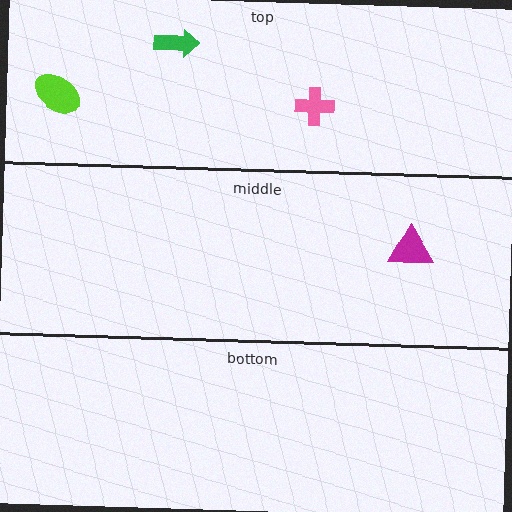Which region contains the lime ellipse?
The top region.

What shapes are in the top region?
The green arrow, the lime ellipse, the pink cross.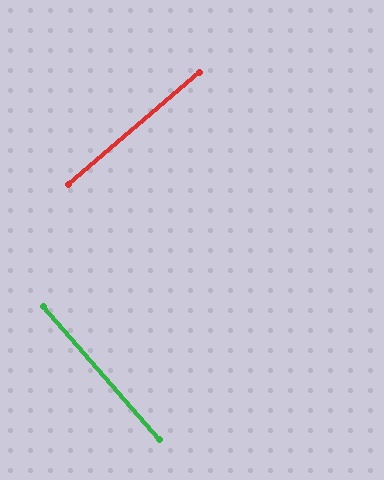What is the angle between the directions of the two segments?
Approximately 90 degrees.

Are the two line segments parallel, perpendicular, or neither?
Perpendicular — they meet at approximately 90°.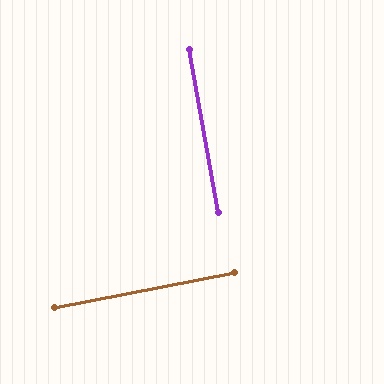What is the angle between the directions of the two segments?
Approximately 89 degrees.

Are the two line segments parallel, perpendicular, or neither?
Perpendicular — they meet at approximately 89°.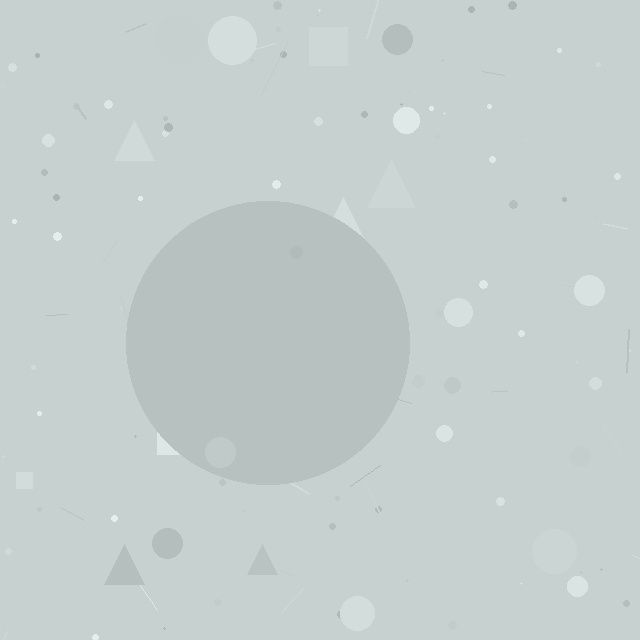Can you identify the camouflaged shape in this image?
The camouflaged shape is a circle.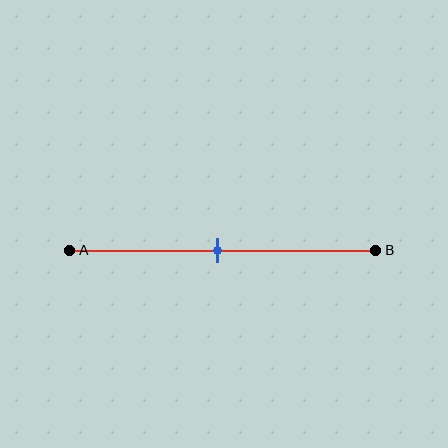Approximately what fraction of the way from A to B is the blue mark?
The blue mark is approximately 50% of the way from A to B.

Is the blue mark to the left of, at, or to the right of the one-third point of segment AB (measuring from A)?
The blue mark is to the right of the one-third point of segment AB.